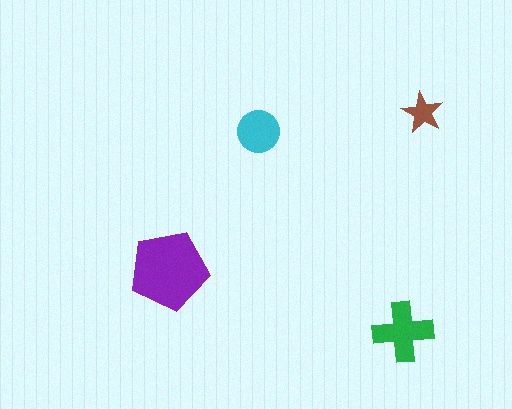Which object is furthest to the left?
The purple pentagon is leftmost.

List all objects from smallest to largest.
The brown star, the cyan circle, the green cross, the purple pentagon.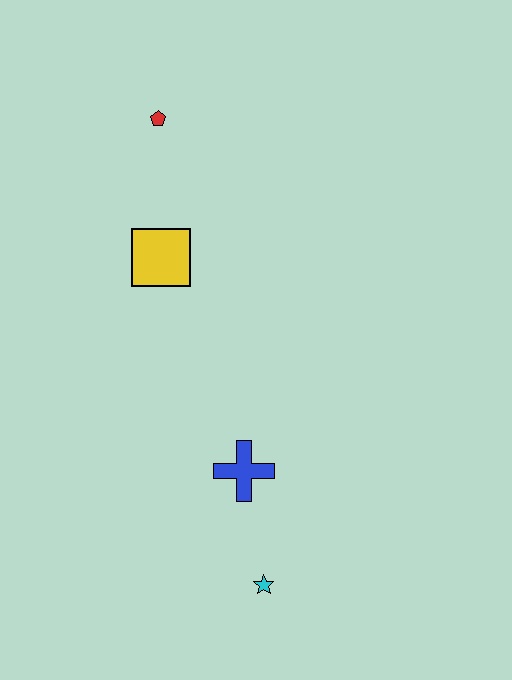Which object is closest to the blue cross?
The cyan star is closest to the blue cross.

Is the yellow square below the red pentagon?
Yes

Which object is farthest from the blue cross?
The red pentagon is farthest from the blue cross.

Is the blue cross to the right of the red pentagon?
Yes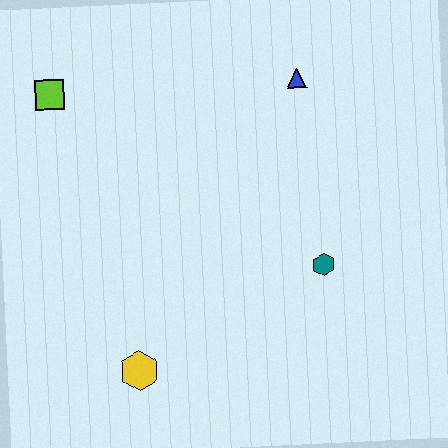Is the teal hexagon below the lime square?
Yes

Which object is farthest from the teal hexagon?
The lime square is farthest from the teal hexagon.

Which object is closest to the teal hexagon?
The blue triangle is closest to the teal hexagon.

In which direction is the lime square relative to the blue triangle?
The lime square is to the left of the blue triangle.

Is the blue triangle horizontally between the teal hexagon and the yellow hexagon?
Yes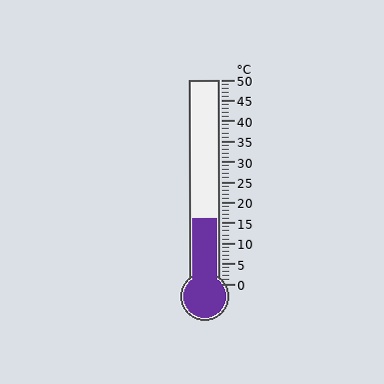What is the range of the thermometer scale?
The thermometer scale ranges from 0°C to 50°C.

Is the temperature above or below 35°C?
The temperature is below 35°C.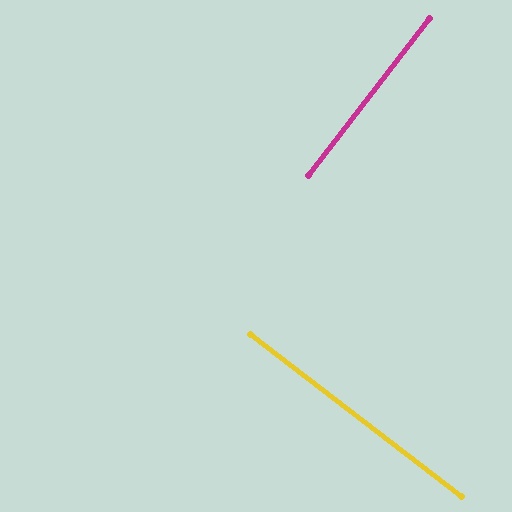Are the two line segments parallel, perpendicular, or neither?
Perpendicular — they meet at approximately 90°.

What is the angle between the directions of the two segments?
Approximately 90 degrees.